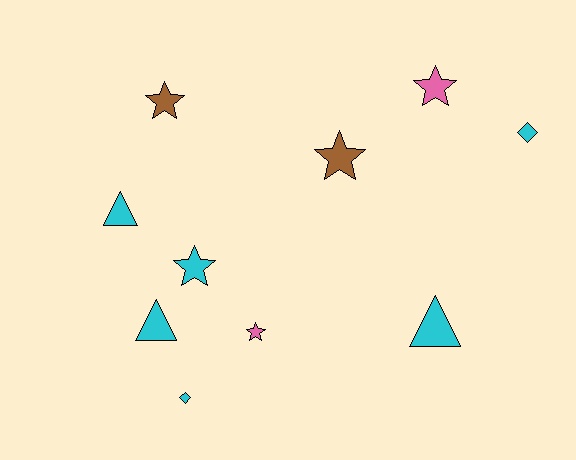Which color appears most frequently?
Cyan, with 6 objects.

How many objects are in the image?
There are 10 objects.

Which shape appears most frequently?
Star, with 5 objects.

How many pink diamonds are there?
There are no pink diamonds.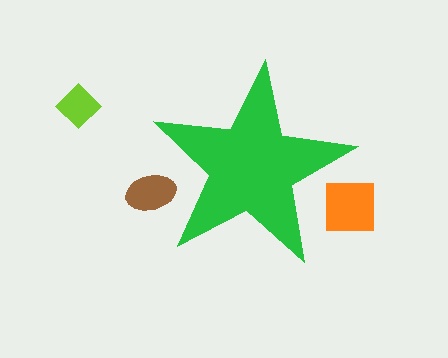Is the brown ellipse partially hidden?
Yes, the brown ellipse is partially hidden behind the green star.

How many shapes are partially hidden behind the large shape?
2 shapes are partially hidden.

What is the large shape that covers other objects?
A green star.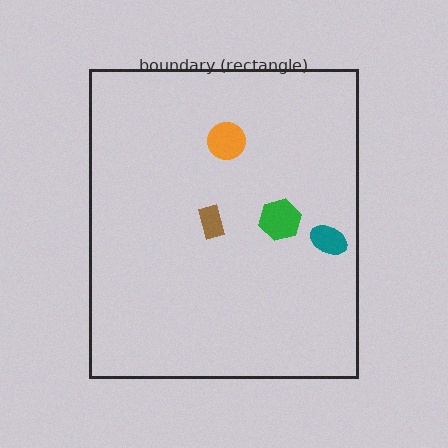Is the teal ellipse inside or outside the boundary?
Inside.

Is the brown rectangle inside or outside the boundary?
Inside.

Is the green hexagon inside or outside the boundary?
Inside.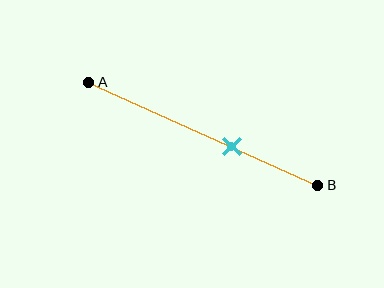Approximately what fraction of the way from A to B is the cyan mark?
The cyan mark is approximately 60% of the way from A to B.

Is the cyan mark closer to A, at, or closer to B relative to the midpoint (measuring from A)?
The cyan mark is closer to point B than the midpoint of segment AB.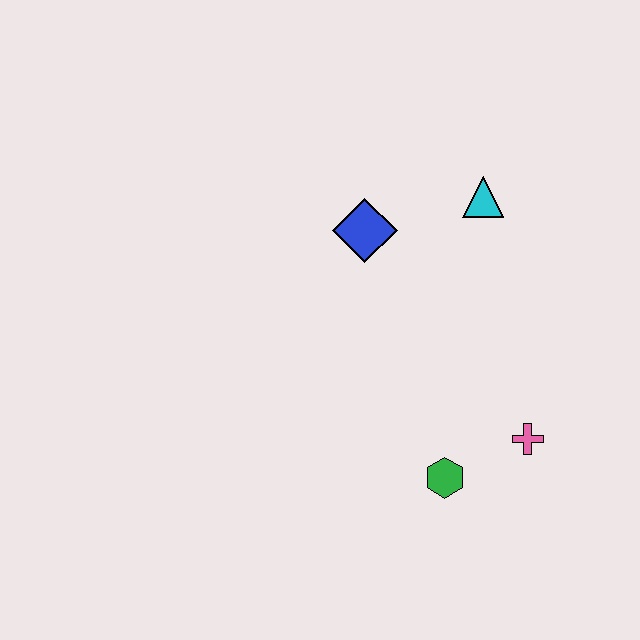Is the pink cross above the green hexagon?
Yes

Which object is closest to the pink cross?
The green hexagon is closest to the pink cross.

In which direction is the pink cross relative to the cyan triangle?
The pink cross is below the cyan triangle.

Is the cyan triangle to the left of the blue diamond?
No